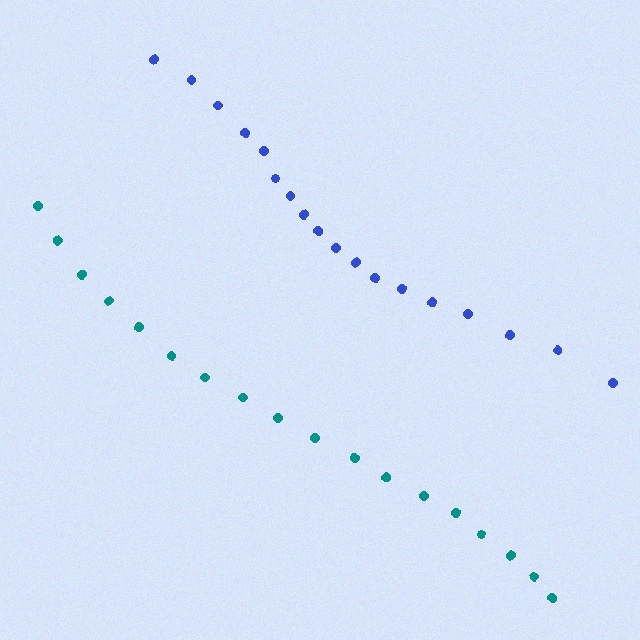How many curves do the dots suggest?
There are 2 distinct paths.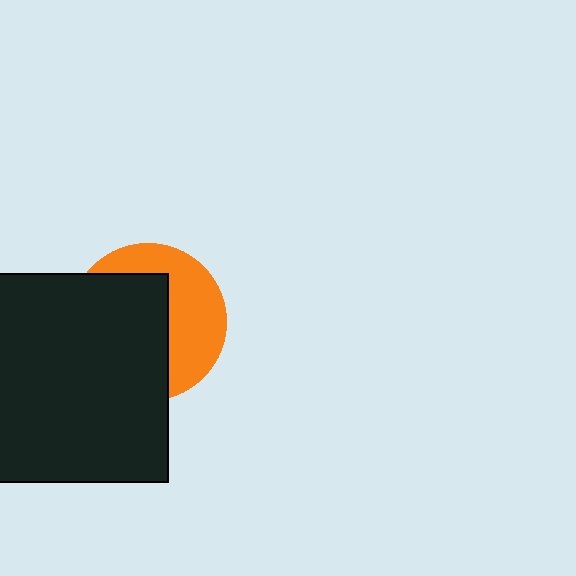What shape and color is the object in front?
The object in front is a black square.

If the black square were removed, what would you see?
You would see the complete orange circle.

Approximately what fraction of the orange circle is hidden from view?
Roughly 57% of the orange circle is hidden behind the black square.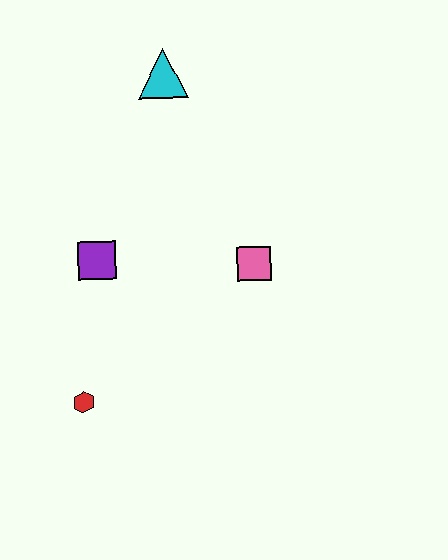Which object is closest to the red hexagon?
The purple square is closest to the red hexagon.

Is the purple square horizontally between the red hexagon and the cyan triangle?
Yes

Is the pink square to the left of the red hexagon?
No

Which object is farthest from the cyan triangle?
The red hexagon is farthest from the cyan triangle.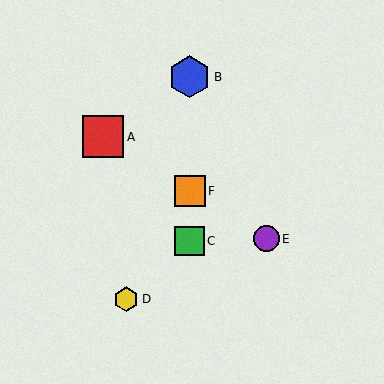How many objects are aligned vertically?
3 objects (B, C, F) are aligned vertically.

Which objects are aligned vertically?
Objects B, C, F are aligned vertically.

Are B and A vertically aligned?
No, B is at x≈190 and A is at x≈103.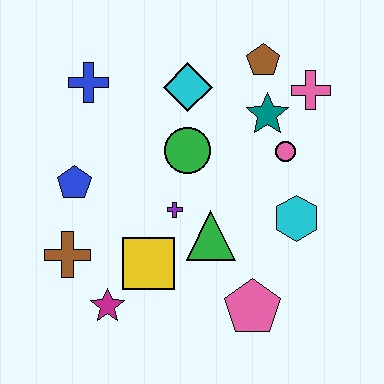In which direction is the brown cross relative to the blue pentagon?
The brown cross is below the blue pentagon.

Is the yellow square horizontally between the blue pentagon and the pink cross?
Yes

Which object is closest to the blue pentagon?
The brown cross is closest to the blue pentagon.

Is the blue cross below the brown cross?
No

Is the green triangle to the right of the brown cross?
Yes